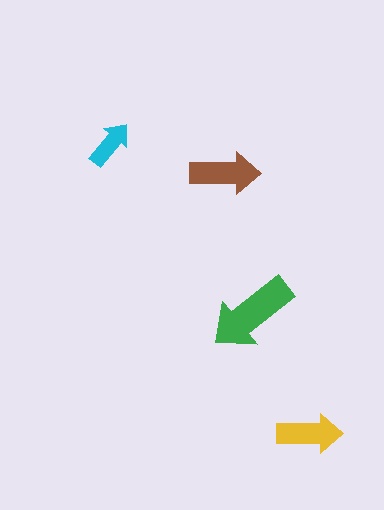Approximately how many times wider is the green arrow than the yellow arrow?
About 1.5 times wider.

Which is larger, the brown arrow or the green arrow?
The green one.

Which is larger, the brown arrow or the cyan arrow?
The brown one.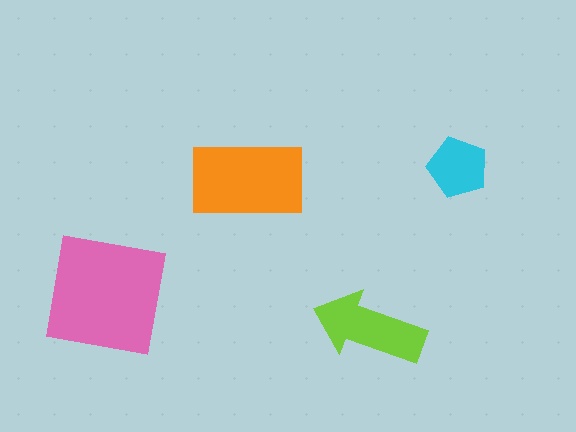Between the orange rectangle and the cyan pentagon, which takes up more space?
The orange rectangle.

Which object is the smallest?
The cyan pentagon.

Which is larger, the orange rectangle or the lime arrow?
The orange rectangle.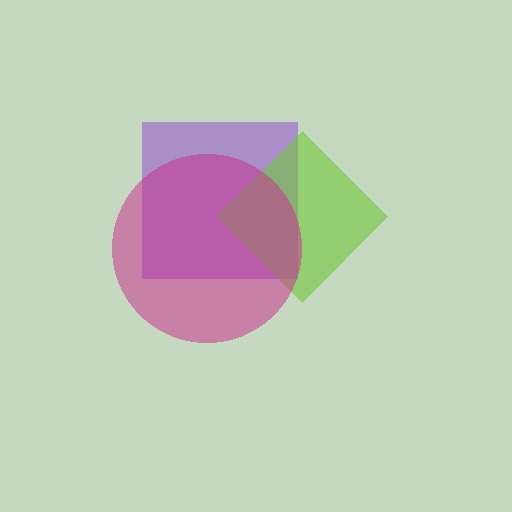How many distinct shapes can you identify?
There are 3 distinct shapes: a purple square, a lime diamond, a magenta circle.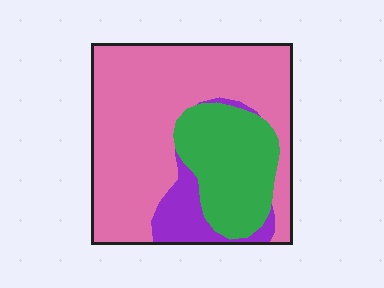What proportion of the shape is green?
Green takes up about one quarter (1/4) of the shape.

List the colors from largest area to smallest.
From largest to smallest: pink, green, purple.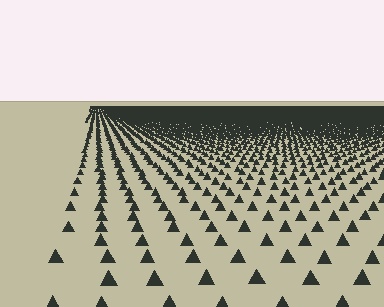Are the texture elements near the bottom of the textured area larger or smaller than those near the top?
Larger. Near the bottom, elements are closer to the viewer and appear at a bigger on-screen size.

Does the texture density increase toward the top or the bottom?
Density increases toward the top.